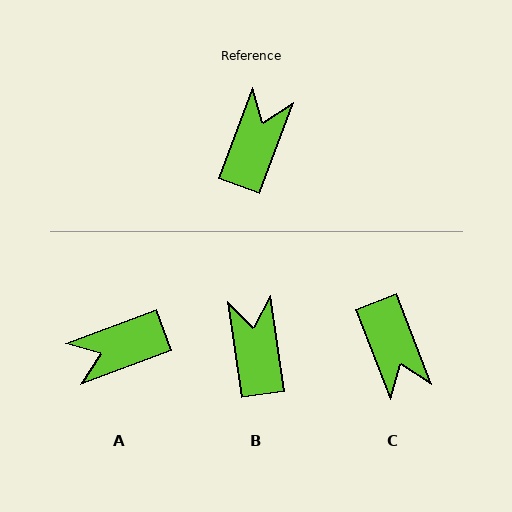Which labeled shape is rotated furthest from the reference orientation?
C, about 138 degrees away.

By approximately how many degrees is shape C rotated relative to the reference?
Approximately 138 degrees clockwise.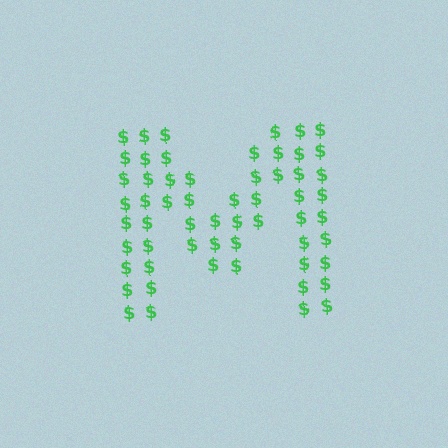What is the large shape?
The large shape is the letter M.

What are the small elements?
The small elements are dollar signs.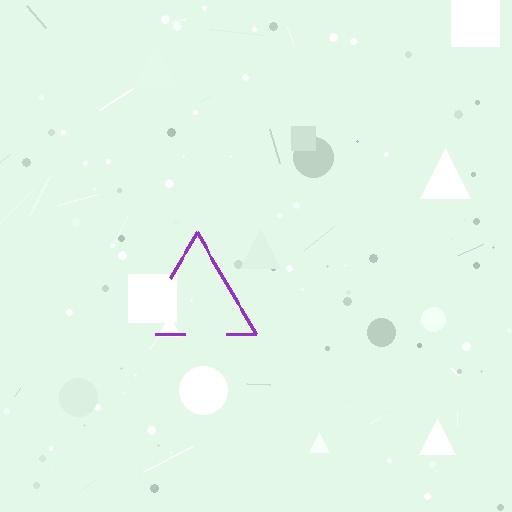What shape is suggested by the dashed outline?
The dashed outline suggests a triangle.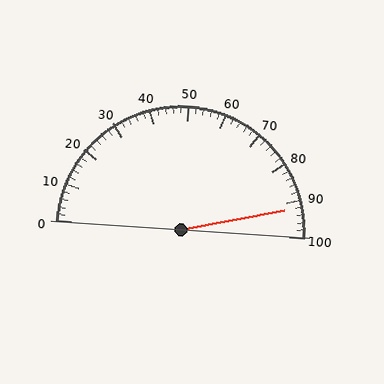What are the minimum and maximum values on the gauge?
The gauge ranges from 0 to 100.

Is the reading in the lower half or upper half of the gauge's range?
The reading is in the upper half of the range (0 to 100).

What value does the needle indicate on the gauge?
The needle indicates approximately 92.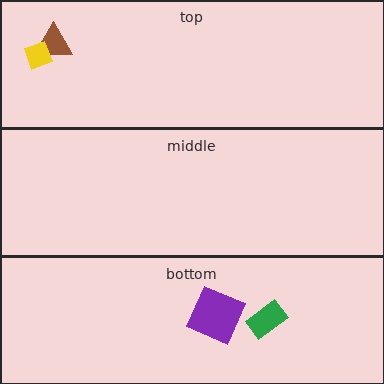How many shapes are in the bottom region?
2.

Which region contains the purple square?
The bottom region.